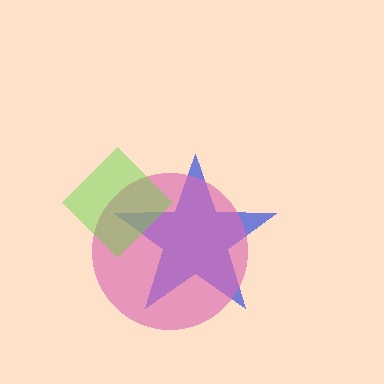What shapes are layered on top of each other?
The layered shapes are: a blue star, a pink circle, a lime diamond.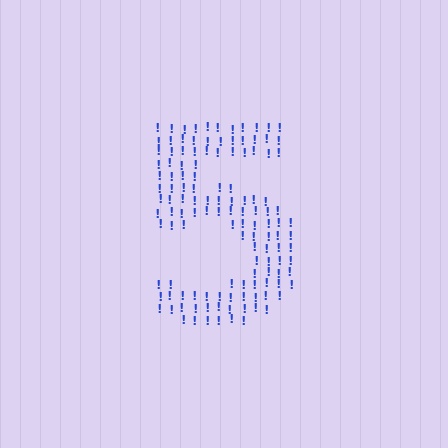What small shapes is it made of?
It is made of small exclamation marks.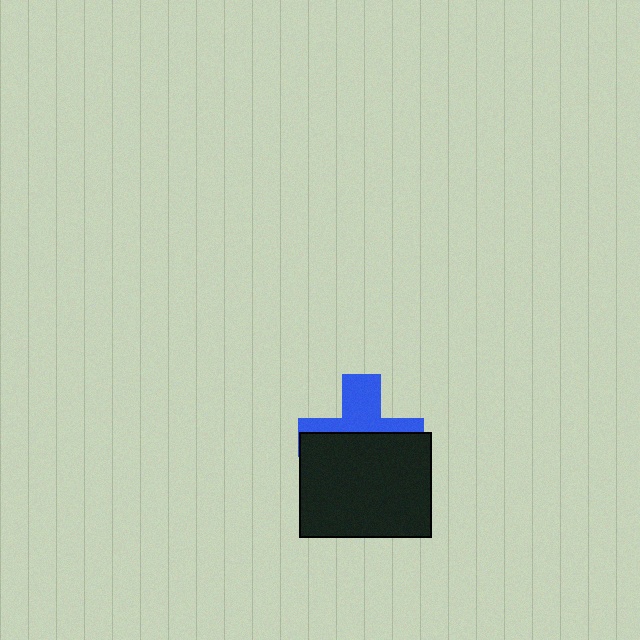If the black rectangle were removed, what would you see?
You would see the complete blue cross.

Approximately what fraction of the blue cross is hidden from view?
Roughly 58% of the blue cross is hidden behind the black rectangle.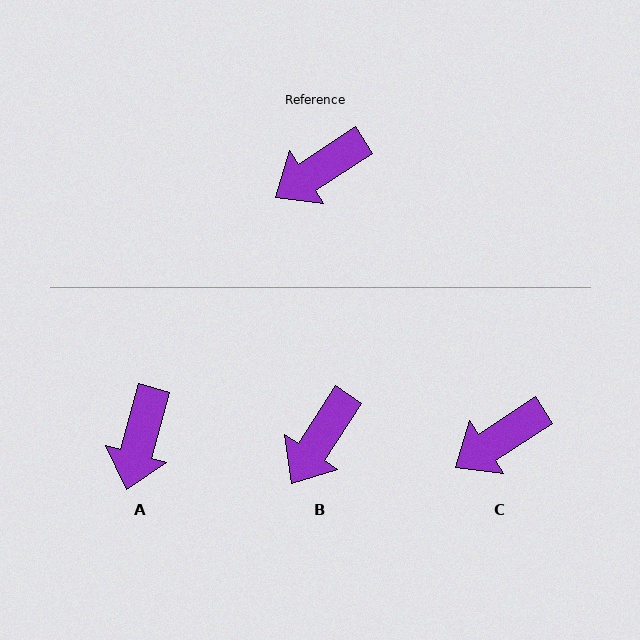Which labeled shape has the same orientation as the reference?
C.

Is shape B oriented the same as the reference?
No, it is off by about 24 degrees.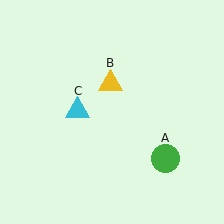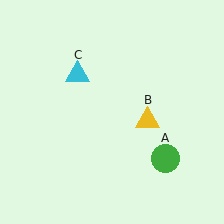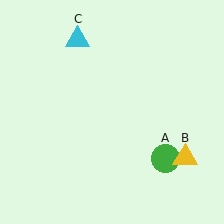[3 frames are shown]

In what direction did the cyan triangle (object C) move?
The cyan triangle (object C) moved up.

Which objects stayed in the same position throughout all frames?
Green circle (object A) remained stationary.